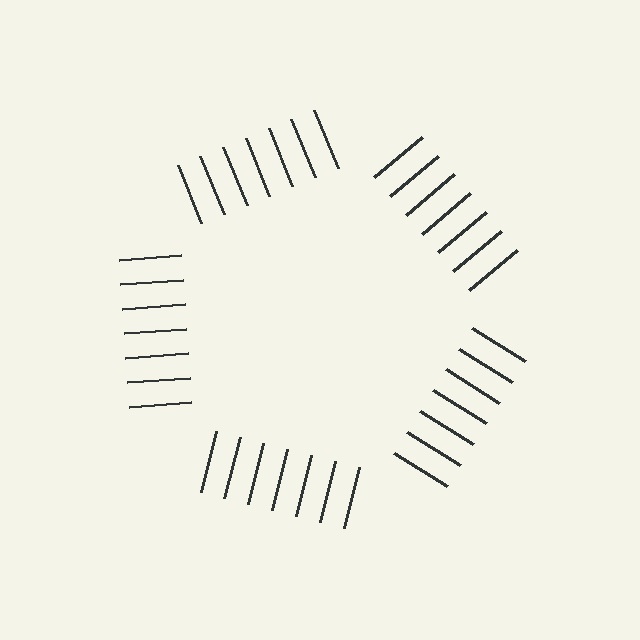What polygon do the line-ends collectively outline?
An illusory pentagon — the line segments terminate on its edges but no continuous stroke is drawn.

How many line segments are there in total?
35 — 7 along each of the 5 edges.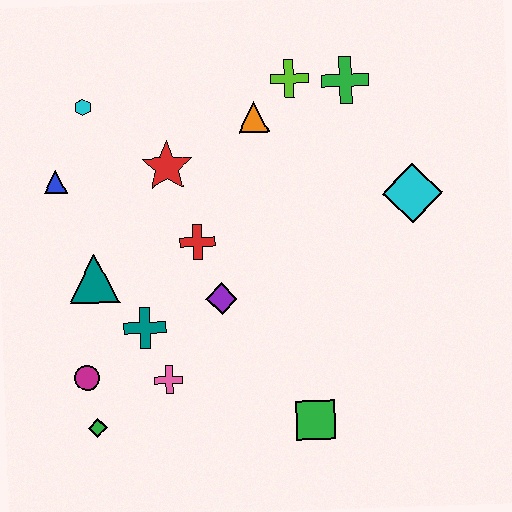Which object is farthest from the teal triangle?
The cyan diamond is farthest from the teal triangle.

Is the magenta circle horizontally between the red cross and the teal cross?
No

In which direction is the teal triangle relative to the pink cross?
The teal triangle is above the pink cross.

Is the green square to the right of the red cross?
Yes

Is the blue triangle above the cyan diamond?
Yes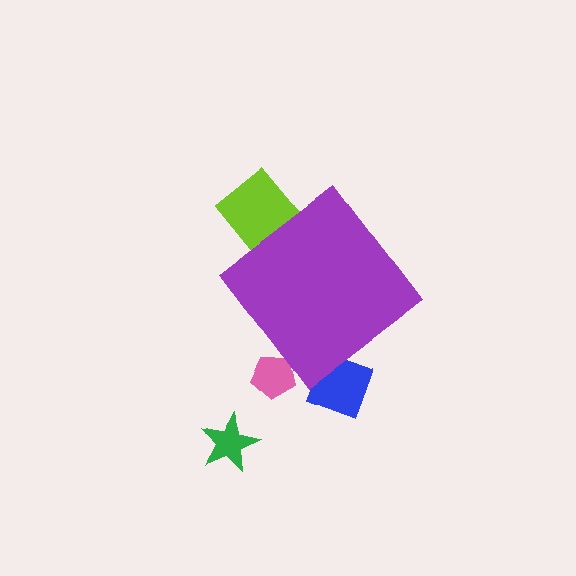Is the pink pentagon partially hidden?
Yes, the pink pentagon is partially hidden behind the purple diamond.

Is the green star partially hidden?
No, the green star is fully visible.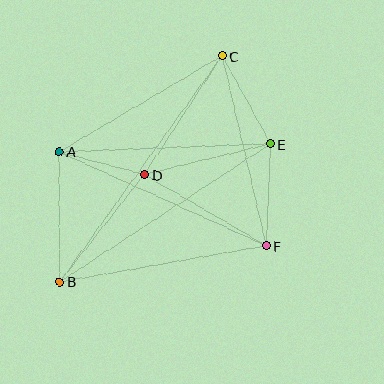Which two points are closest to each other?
Points A and D are closest to each other.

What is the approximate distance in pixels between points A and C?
The distance between A and C is approximately 189 pixels.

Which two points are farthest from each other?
Points B and C are farthest from each other.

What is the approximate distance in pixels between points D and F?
The distance between D and F is approximately 141 pixels.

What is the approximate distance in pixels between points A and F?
The distance between A and F is approximately 227 pixels.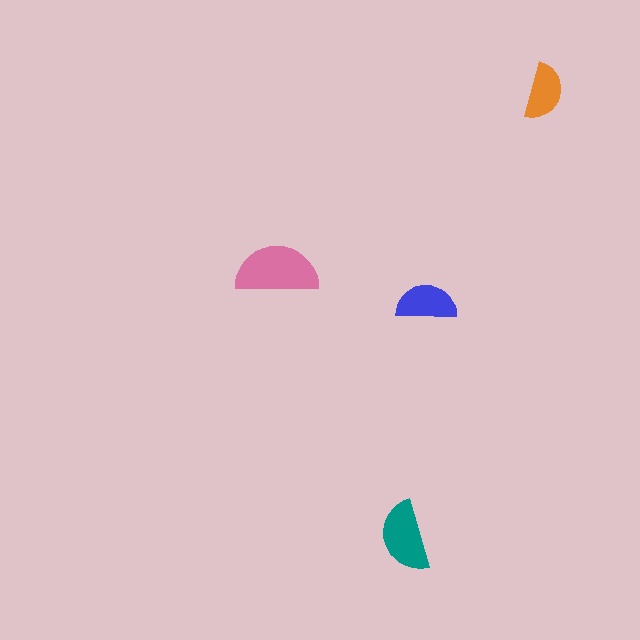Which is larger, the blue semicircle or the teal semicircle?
The teal one.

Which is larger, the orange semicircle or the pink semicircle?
The pink one.